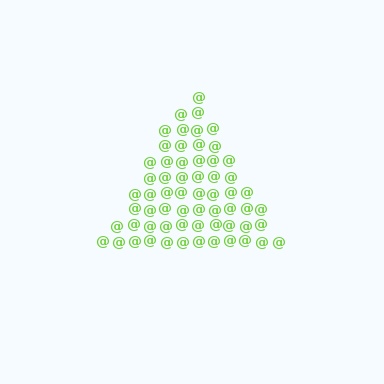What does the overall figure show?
The overall figure shows a triangle.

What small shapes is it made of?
It is made of small at signs.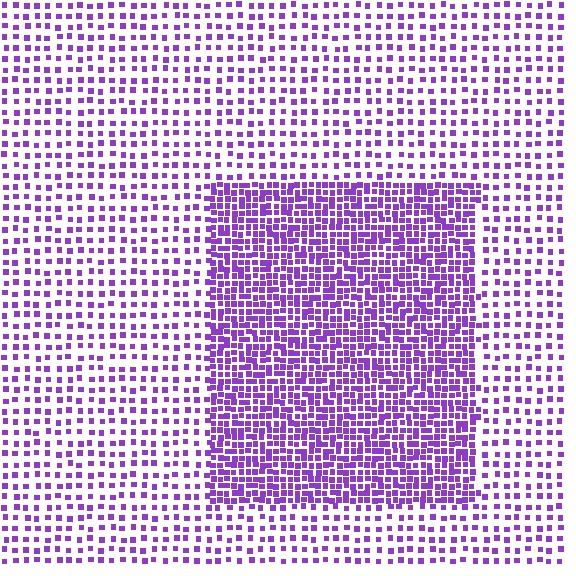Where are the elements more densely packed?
The elements are more densely packed inside the rectangle boundary.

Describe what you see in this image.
The image contains small purple elements arranged at two different densities. A rectangle-shaped region is visible where the elements are more densely packed than the surrounding area.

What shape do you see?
I see a rectangle.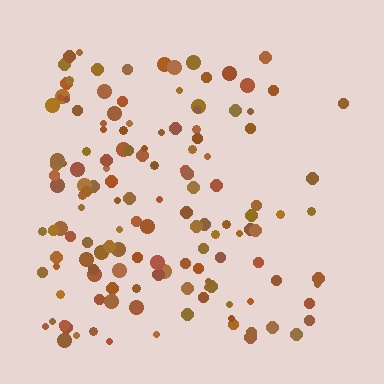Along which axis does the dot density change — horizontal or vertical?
Horizontal.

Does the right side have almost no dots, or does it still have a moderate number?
Still a moderate number, just noticeably fewer than the left.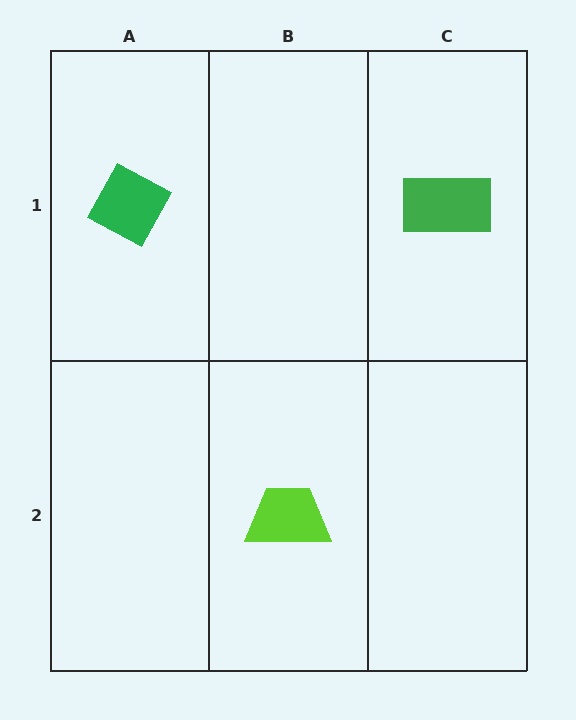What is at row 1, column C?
A green rectangle.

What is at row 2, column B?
A lime trapezoid.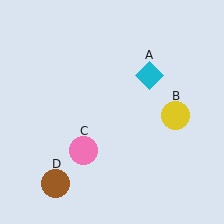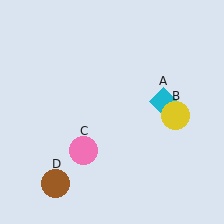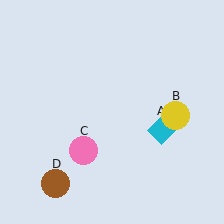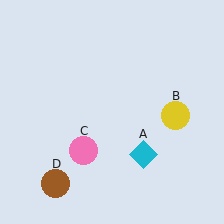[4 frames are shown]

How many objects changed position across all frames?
1 object changed position: cyan diamond (object A).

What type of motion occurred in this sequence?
The cyan diamond (object A) rotated clockwise around the center of the scene.